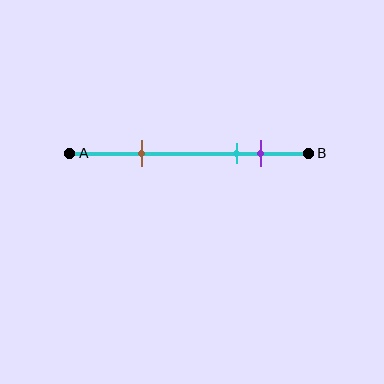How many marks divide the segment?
There are 3 marks dividing the segment.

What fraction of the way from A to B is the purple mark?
The purple mark is approximately 80% (0.8) of the way from A to B.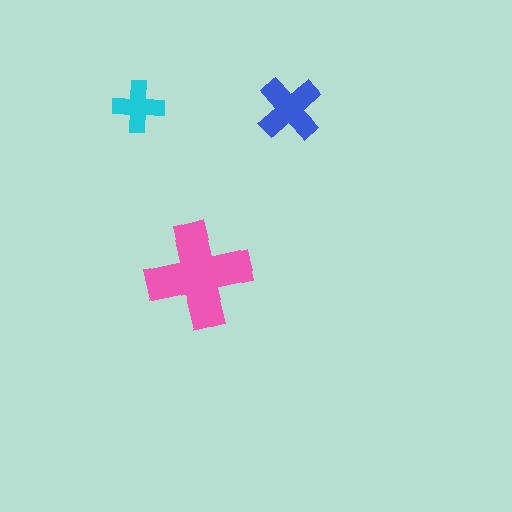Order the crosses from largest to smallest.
the pink one, the blue one, the cyan one.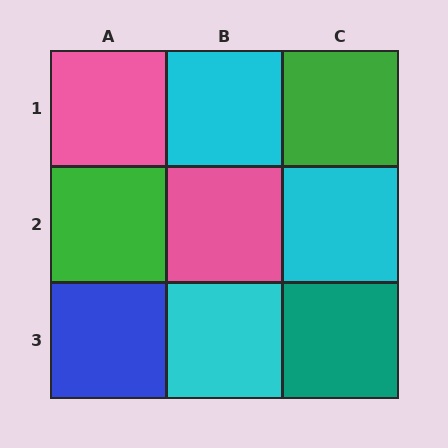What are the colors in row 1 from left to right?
Pink, cyan, green.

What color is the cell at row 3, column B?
Cyan.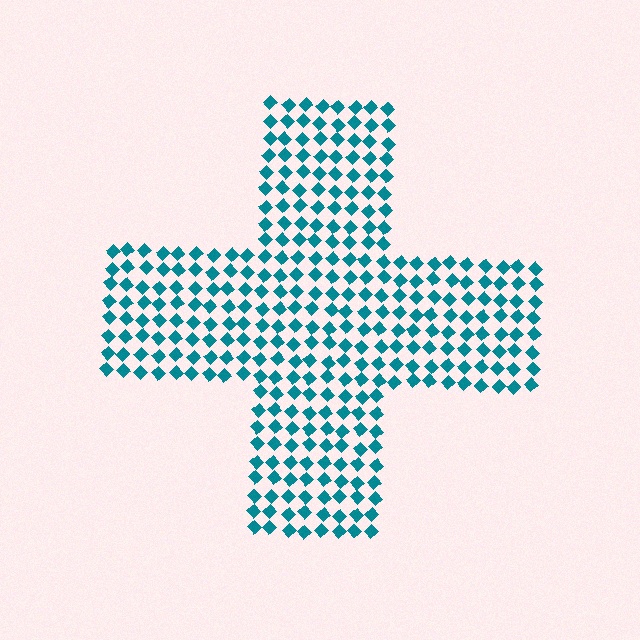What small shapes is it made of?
It is made of small diamonds.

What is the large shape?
The large shape is a cross.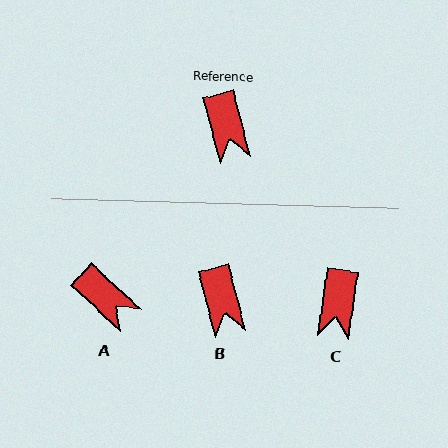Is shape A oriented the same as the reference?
No, it is off by about 33 degrees.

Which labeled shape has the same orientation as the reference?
B.